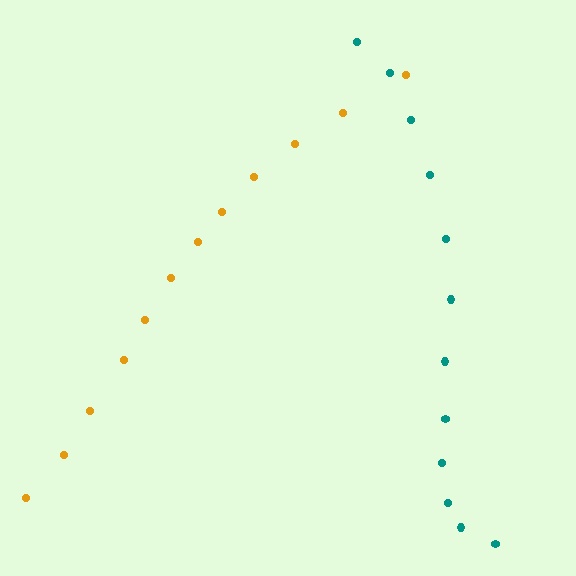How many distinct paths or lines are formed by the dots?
There are 2 distinct paths.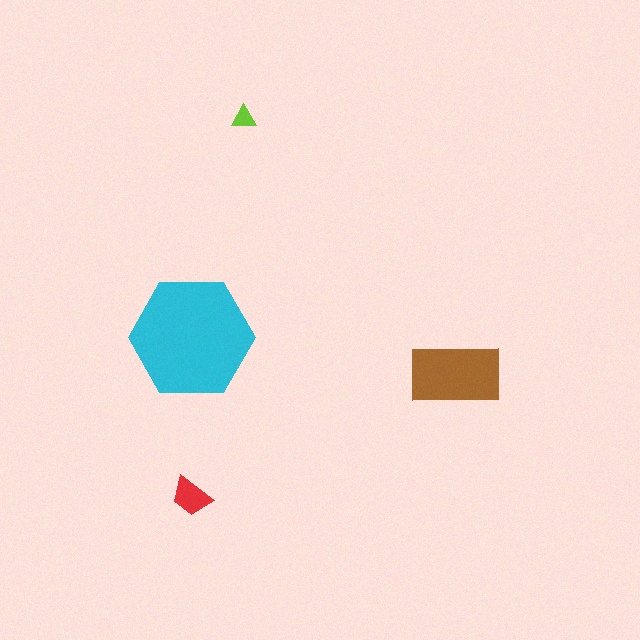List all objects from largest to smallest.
The cyan hexagon, the brown rectangle, the red trapezoid, the lime triangle.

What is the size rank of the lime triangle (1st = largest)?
4th.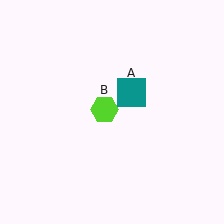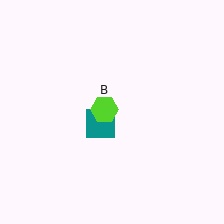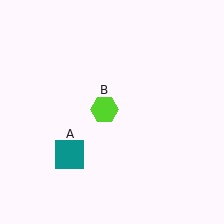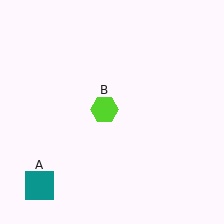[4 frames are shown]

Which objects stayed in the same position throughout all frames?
Lime hexagon (object B) remained stationary.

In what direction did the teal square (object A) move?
The teal square (object A) moved down and to the left.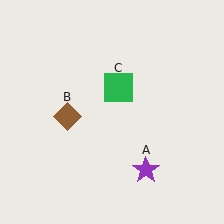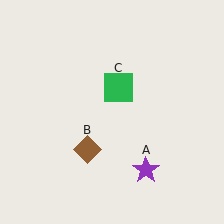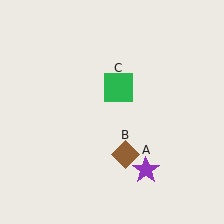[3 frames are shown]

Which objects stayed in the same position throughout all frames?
Purple star (object A) and green square (object C) remained stationary.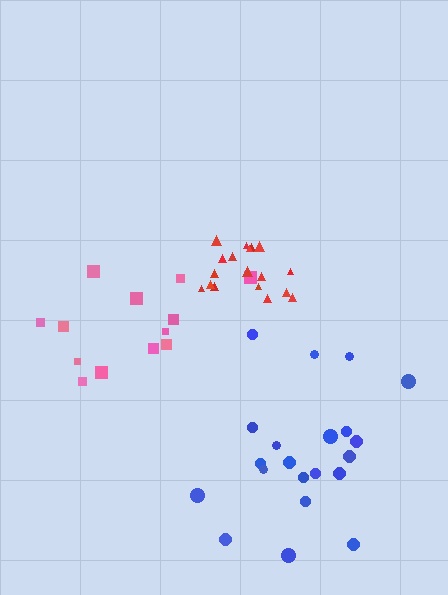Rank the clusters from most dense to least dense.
red, blue, pink.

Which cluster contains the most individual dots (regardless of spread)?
Blue (21).